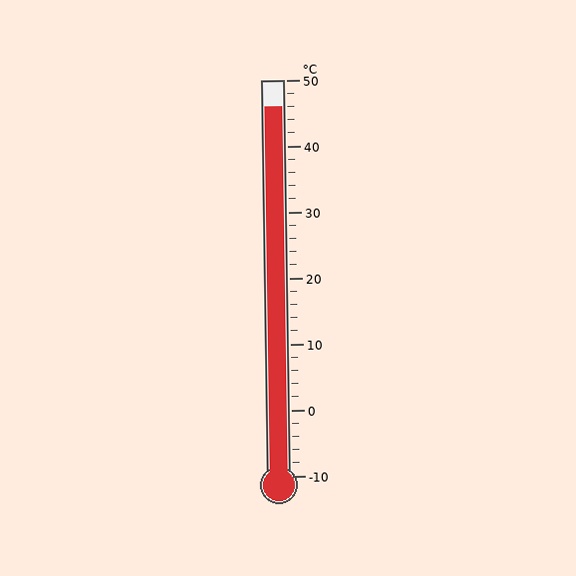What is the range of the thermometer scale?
The thermometer scale ranges from -10°C to 50°C.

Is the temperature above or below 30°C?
The temperature is above 30°C.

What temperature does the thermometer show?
The thermometer shows approximately 46°C.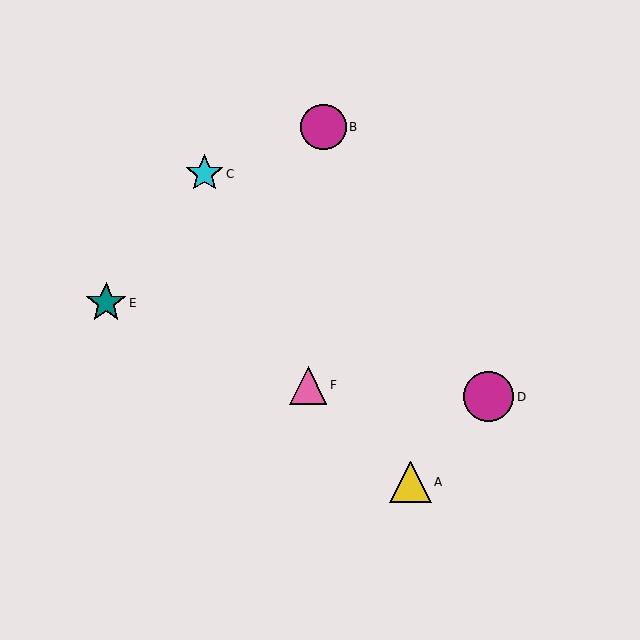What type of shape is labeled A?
Shape A is a yellow triangle.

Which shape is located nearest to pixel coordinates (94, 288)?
The teal star (labeled E) at (106, 303) is nearest to that location.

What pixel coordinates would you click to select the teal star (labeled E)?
Click at (106, 303) to select the teal star E.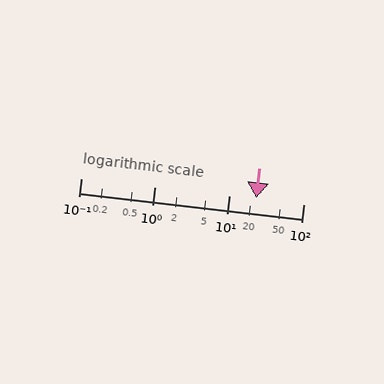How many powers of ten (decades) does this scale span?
The scale spans 3 decades, from 0.1 to 100.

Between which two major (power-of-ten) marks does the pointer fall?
The pointer is between 10 and 100.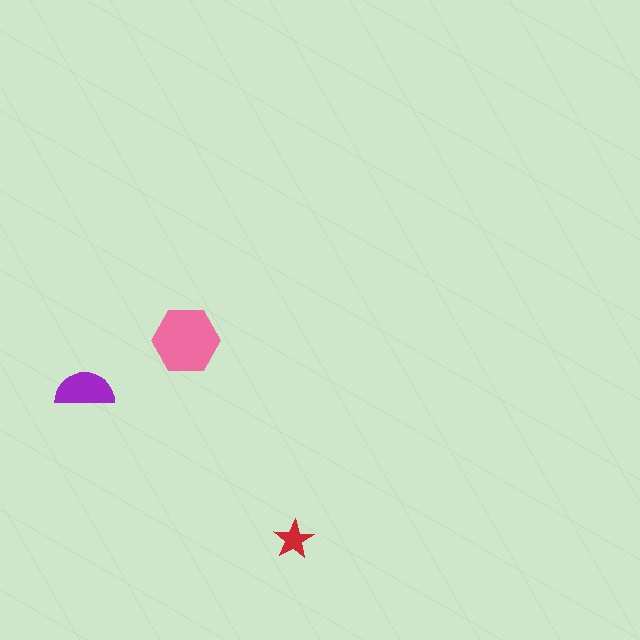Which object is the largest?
The pink hexagon.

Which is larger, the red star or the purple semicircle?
The purple semicircle.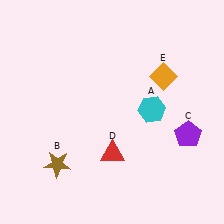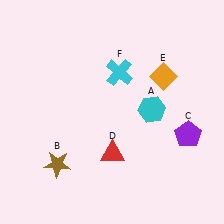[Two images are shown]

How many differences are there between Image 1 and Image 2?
There is 1 difference between the two images.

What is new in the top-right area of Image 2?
A cyan cross (F) was added in the top-right area of Image 2.